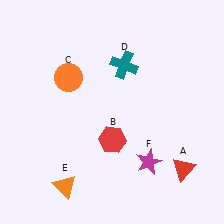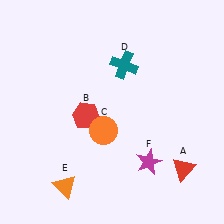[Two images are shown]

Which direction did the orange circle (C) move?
The orange circle (C) moved down.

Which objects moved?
The objects that moved are: the red hexagon (B), the orange circle (C).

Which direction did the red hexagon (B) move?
The red hexagon (B) moved left.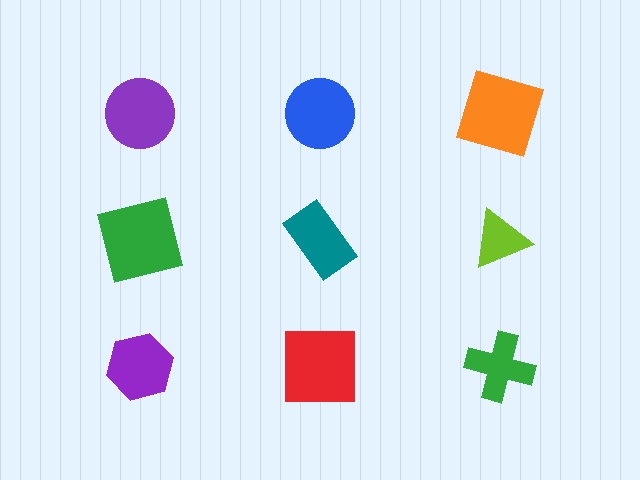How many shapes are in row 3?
3 shapes.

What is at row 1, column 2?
A blue circle.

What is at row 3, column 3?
A green cross.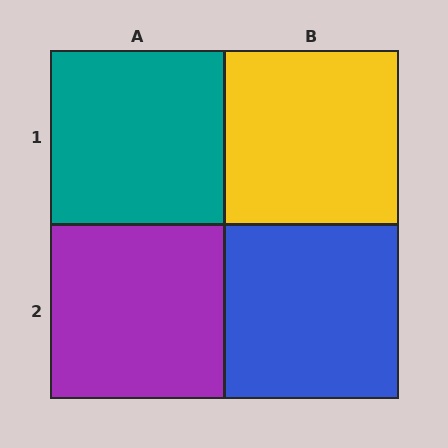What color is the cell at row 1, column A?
Teal.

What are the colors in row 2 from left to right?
Purple, blue.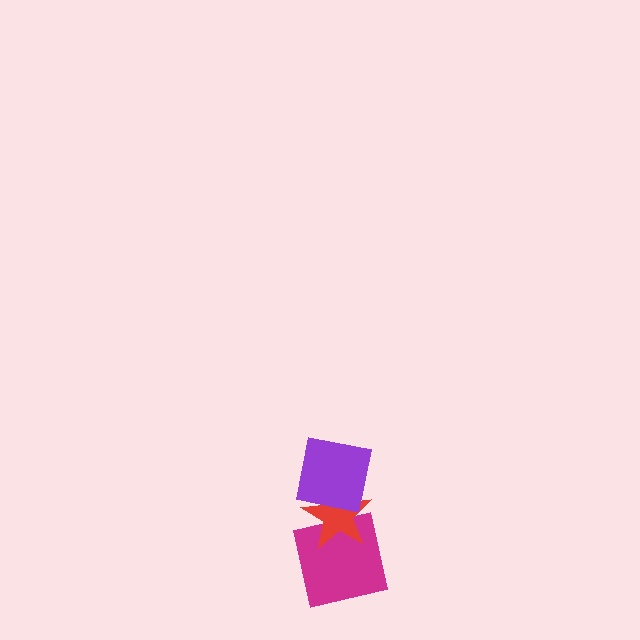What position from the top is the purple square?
The purple square is 1st from the top.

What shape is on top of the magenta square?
The red star is on top of the magenta square.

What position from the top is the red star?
The red star is 2nd from the top.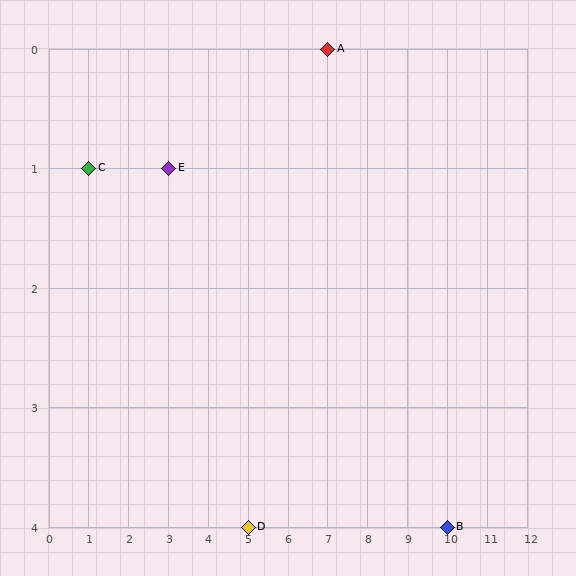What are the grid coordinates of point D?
Point D is at grid coordinates (5, 4).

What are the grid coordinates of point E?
Point E is at grid coordinates (3, 1).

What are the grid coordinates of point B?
Point B is at grid coordinates (10, 4).